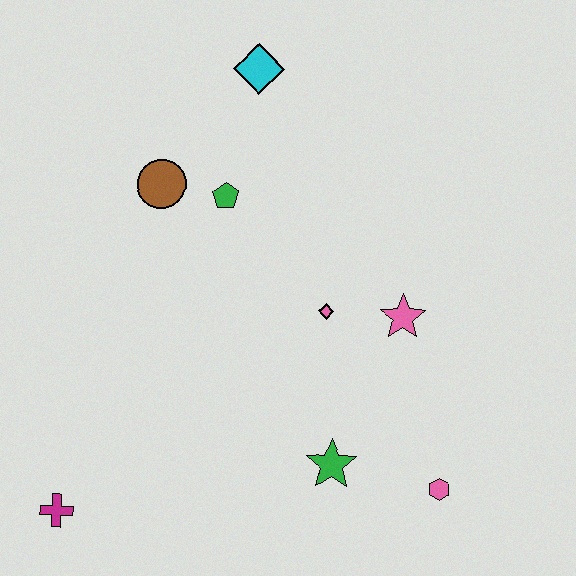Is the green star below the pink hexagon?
No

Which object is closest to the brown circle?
The green pentagon is closest to the brown circle.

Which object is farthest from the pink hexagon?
The cyan diamond is farthest from the pink hexagon.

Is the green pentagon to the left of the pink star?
Yes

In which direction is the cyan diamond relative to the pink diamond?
The cyan diamond is above the pink diamond.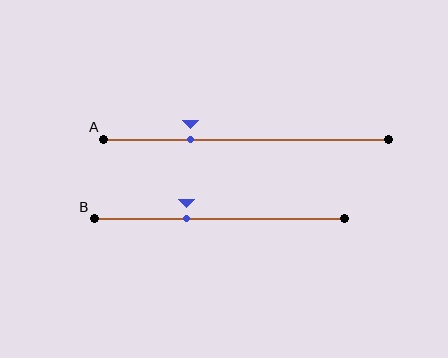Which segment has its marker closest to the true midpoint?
Segment B has its marker closest to the true midpoint.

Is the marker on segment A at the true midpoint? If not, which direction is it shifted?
No, the marker on segment A is shifted to the left by about 20% of the segment length.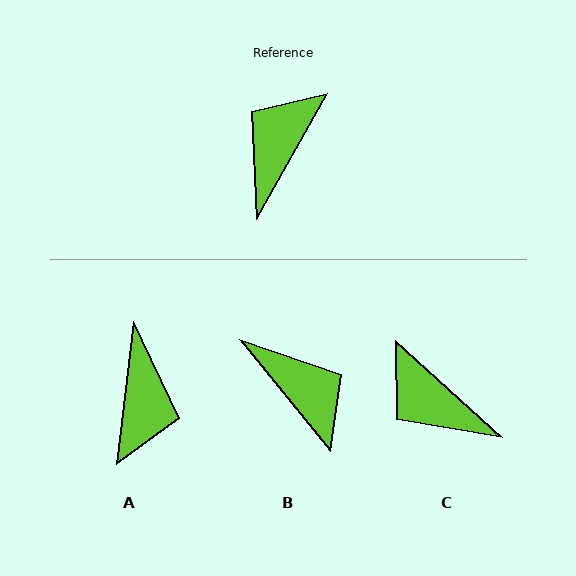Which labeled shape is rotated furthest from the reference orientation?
A, about 158 degrees away.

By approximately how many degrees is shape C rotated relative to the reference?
Approximately 77 degrees counter-clockwise.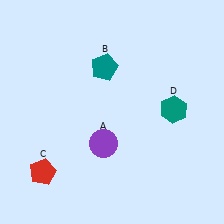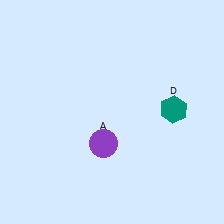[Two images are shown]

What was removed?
The red pentagon (C), the teal pentagon (B) were removed in Image 2.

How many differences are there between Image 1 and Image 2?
There are 2 differences between the two images.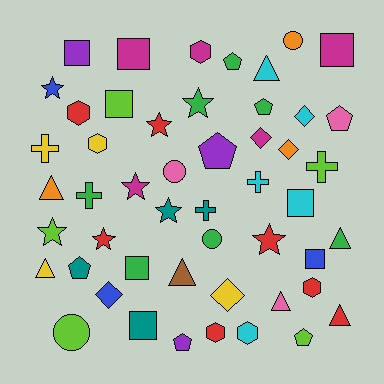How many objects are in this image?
There are 50 objects.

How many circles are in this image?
There are 4 circles.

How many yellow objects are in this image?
There are 4 yellow objects.